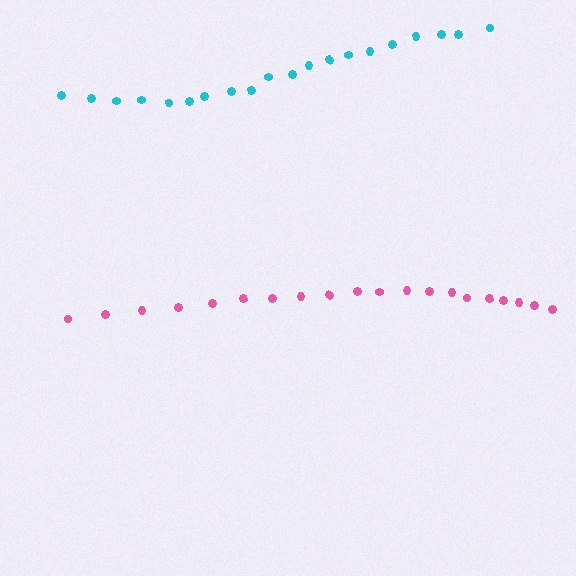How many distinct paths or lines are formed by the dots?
There are 2 distinct paths.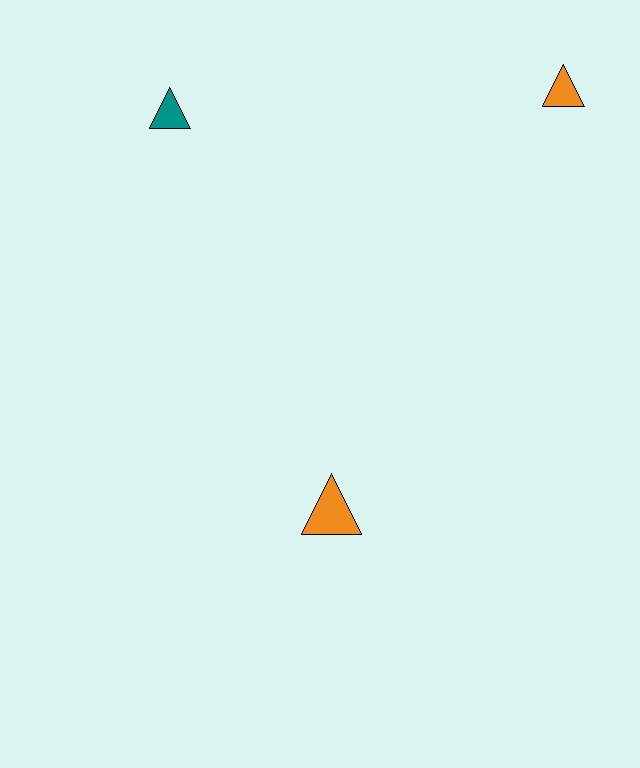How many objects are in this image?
There are 3 objects.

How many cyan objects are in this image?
There are no cyan objects.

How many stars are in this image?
There are no stars.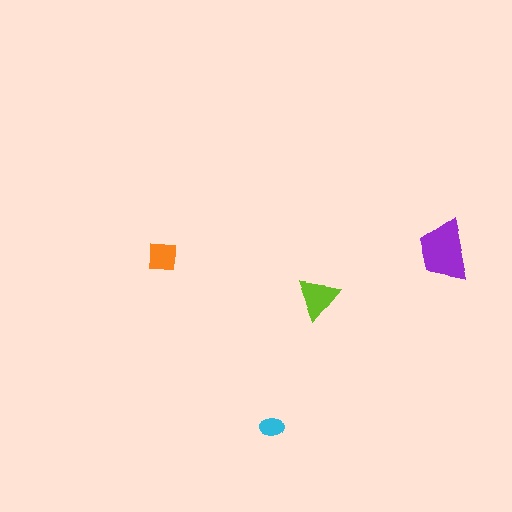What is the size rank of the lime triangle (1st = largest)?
2nd.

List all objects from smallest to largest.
The cyan ellipse, the orange square, the lime triangle, the purple trapezoid.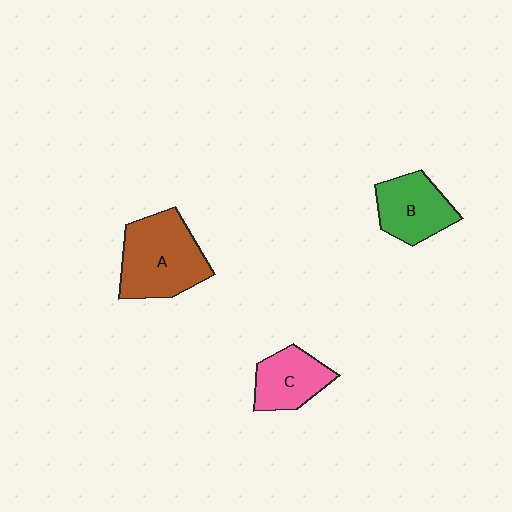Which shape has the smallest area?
Shape C (pink).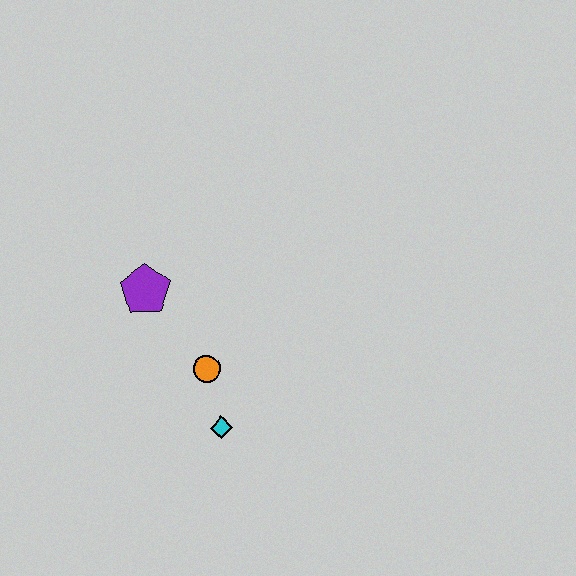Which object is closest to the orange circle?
The cyan diamond is closest to the orange circle.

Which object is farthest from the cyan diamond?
The purple pentagon is farthest from the cyan diamond.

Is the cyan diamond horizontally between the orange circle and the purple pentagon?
No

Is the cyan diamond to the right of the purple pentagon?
Yes